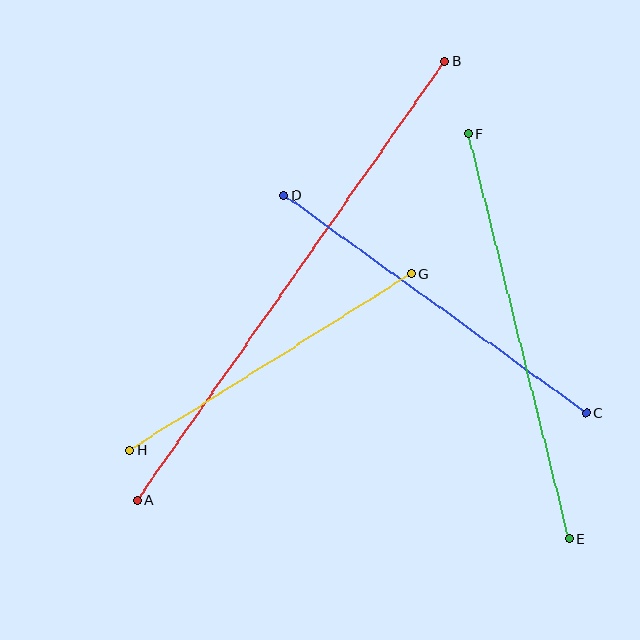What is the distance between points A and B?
The distance is approximately 535 pixels.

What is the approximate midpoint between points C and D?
The midpoint is at approximately (435, 304) pixels.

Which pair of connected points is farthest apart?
Points A and B are farthest apart.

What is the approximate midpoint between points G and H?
The midpoint is at approximately (270, 362) pixels.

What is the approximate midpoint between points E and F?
The midpoint is at approximately (519, 336) pixels.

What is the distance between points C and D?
The distance is approximately 372 pixels.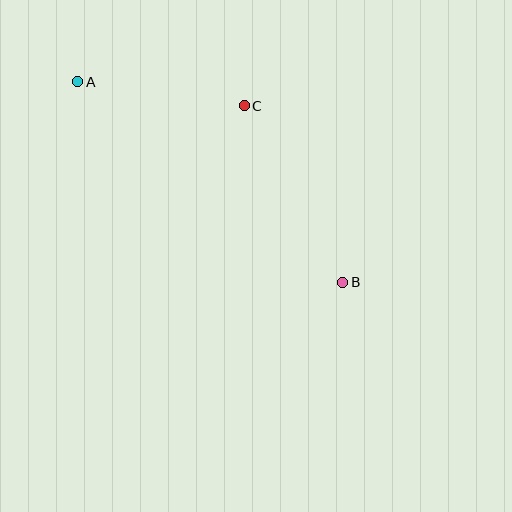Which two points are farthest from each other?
Points A and B are farthest from each other.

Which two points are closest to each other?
Points A and C are closest to each other.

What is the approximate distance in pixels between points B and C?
The distance between B and C is approximately 202 pixels.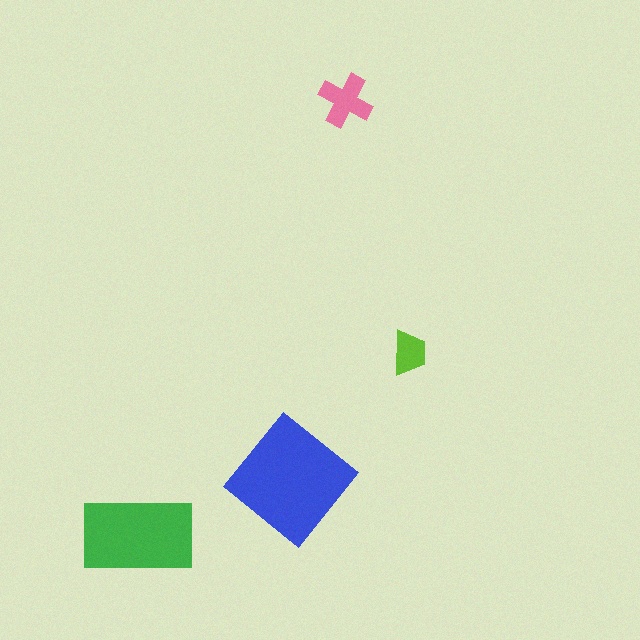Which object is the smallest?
The lime trapezoid.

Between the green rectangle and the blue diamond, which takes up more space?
The blue diamond.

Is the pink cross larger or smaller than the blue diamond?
Smaller.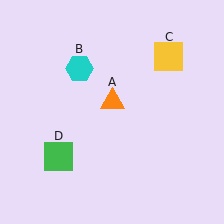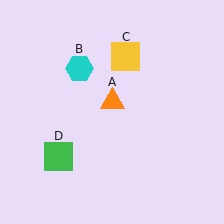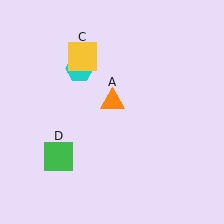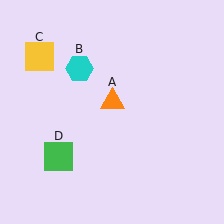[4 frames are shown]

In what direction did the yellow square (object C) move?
The yellow square (object C) moved left.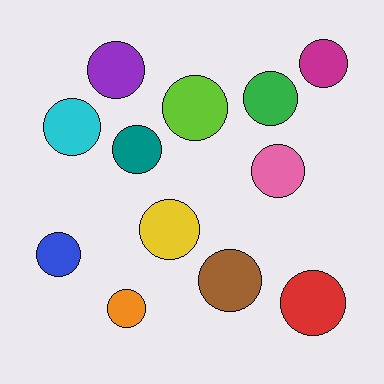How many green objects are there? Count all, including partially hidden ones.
There is 1 green object.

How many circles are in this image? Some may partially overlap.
There are 12 circles.